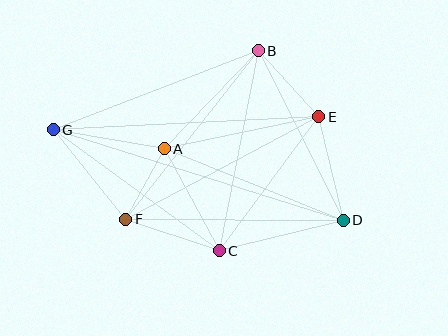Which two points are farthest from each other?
Points D and G are farthest from each other.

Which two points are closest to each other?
Points A and F are closest to each other.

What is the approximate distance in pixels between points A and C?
The distance between A and C is approximately 116 pixels.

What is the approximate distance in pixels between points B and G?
The distance between B and G is approximately 219 pixels.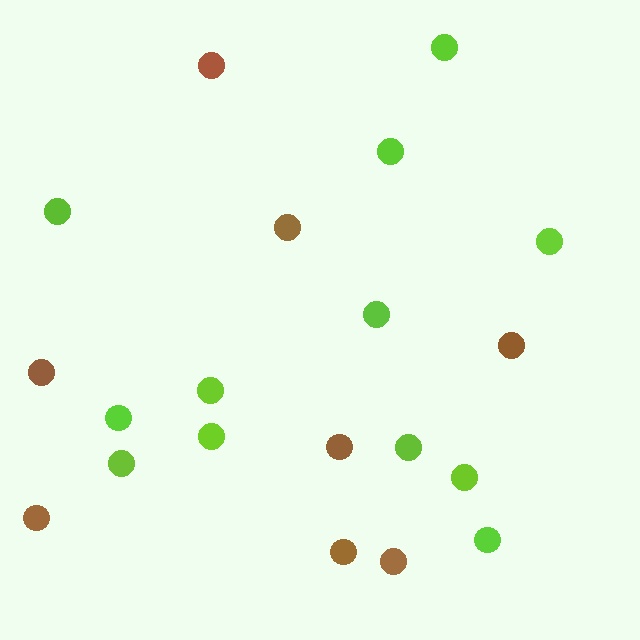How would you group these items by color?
There are 2 groups: one group of brown circles (8) and one group of lime circles (12).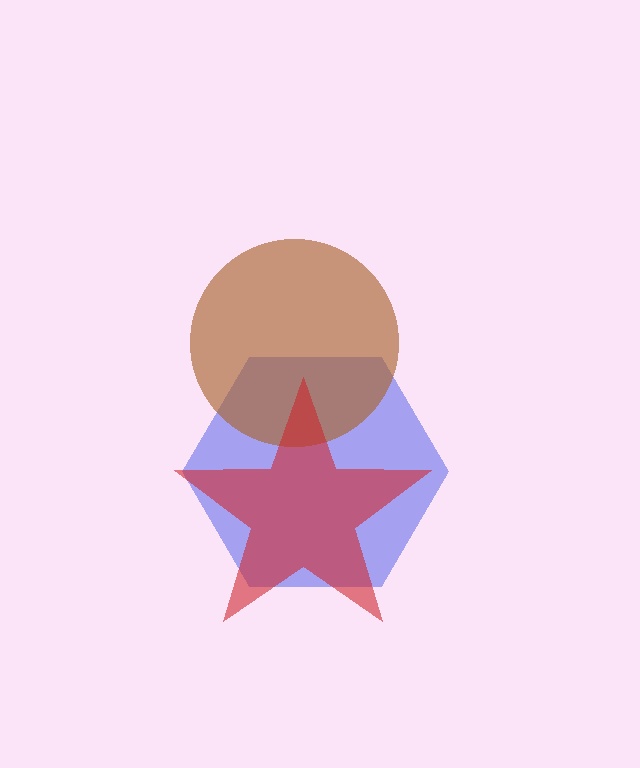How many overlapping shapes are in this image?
There are 3 overlapping shapes in the image.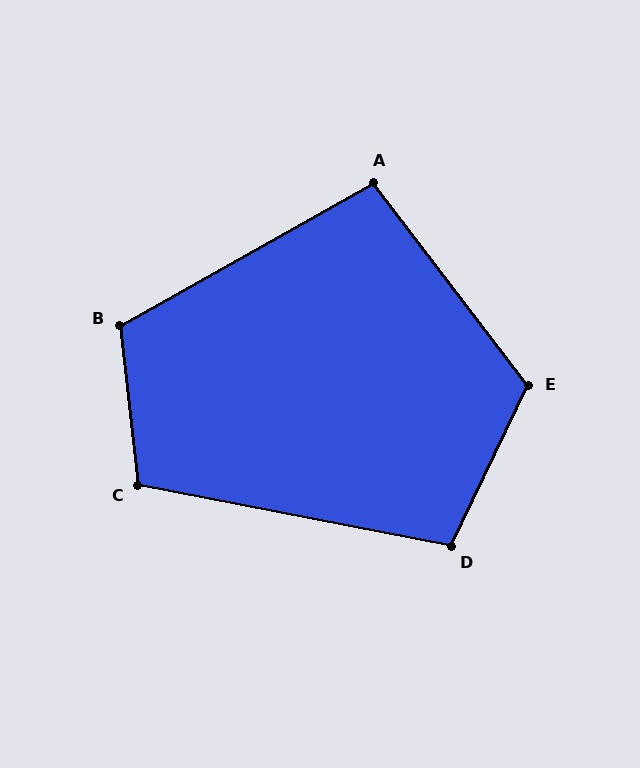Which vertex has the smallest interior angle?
A, at approximately 98 degrees.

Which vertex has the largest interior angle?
E, at approximately 117 degrees.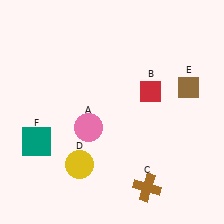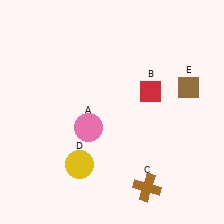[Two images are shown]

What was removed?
The teal square (F) was removed in Image 2.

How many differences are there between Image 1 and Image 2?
There is 1 difference between the two images.